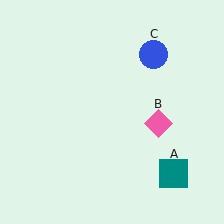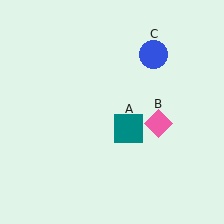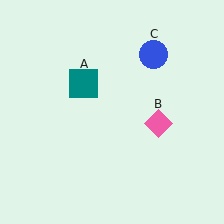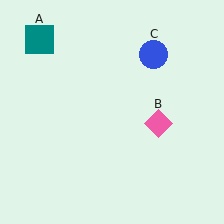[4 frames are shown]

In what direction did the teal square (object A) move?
The teal square (object A) moved up and to the left.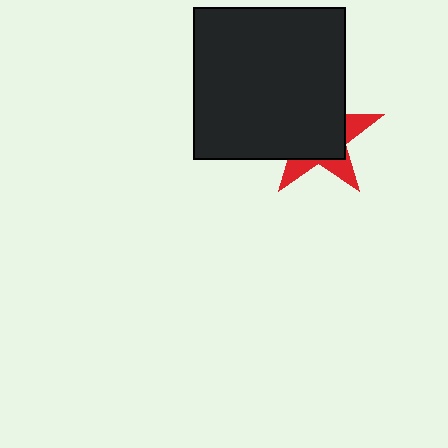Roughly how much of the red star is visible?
A small part of it is visible (roughly 32%).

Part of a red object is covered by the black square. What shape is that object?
It is a star.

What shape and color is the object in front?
The object in front is a black square.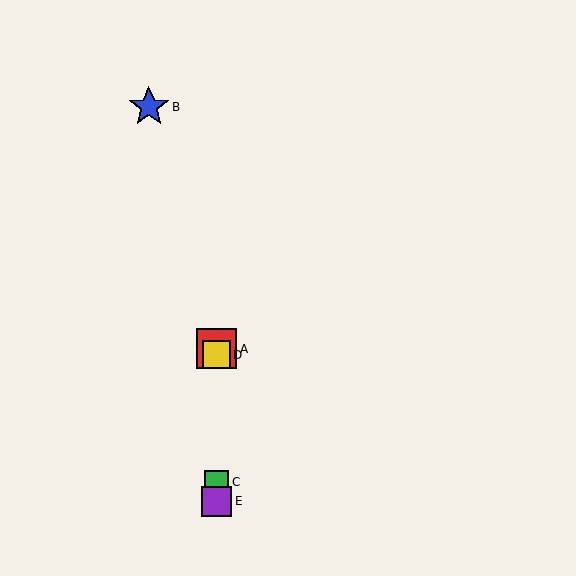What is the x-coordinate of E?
Object E is at x≈217.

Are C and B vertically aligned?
No, C is at x≈217 and B is at x≈149.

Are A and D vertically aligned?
Yes, both are at x≈217.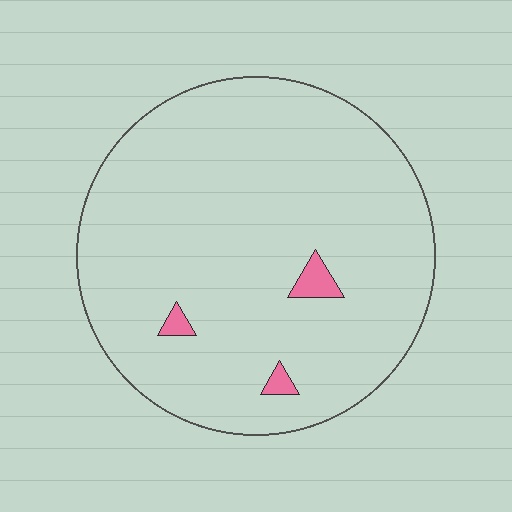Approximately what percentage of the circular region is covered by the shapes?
Approximately 5%.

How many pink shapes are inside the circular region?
3.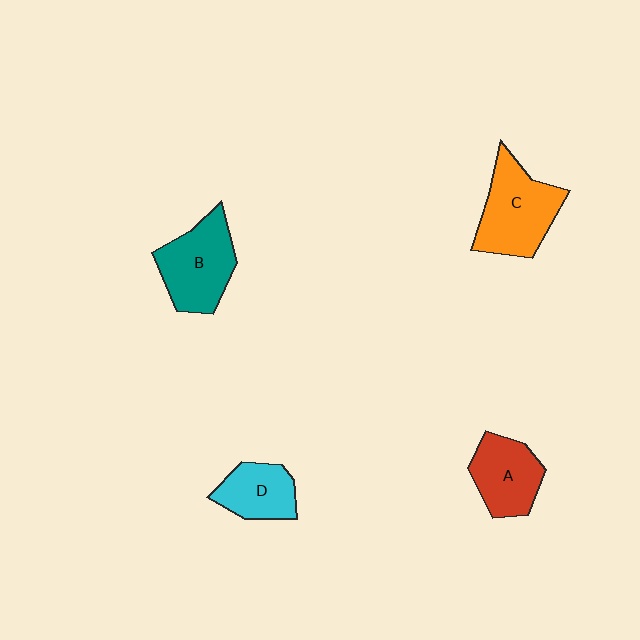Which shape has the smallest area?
Shape D (cyan).